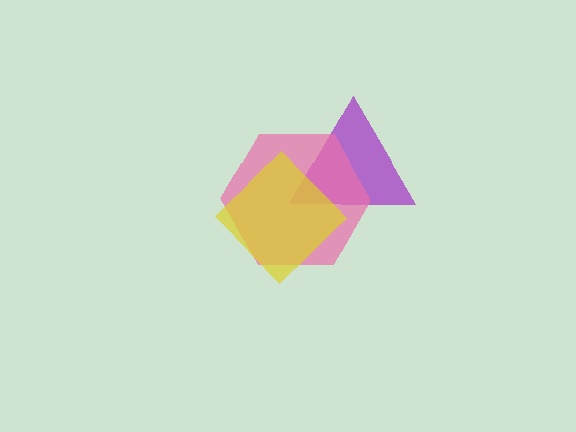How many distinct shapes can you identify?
There are 3 distinct shapes: a purple triangle, a pink hexagon, a yellow diamond.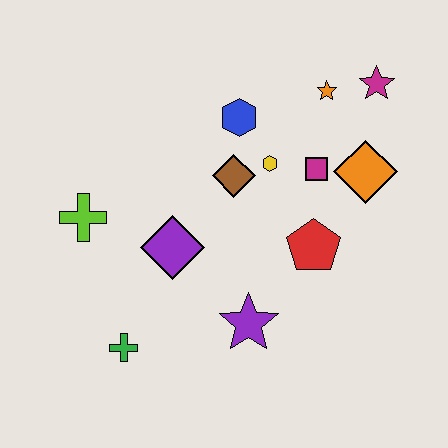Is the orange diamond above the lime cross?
Yes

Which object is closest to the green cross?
The purple diamond is closest to the green cross.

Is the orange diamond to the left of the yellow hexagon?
No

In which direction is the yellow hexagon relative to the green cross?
The yellow hexagon is above the green cross.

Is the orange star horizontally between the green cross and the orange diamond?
Yes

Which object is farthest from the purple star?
The magenta star is farthest from the purple star.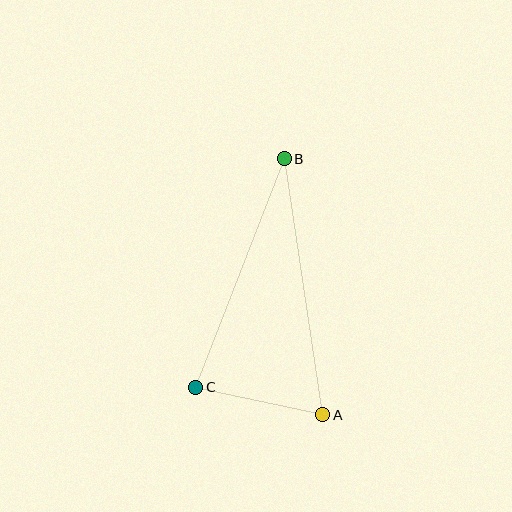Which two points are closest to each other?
Points A and C are closest to each other.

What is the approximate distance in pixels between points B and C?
The distance between B and C is approximately 245 pixels.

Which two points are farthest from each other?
Points A and B are farthest from each other.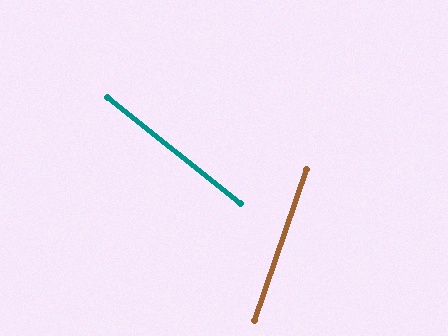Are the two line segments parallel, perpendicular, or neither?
Neither parallel nor perpendicular — they differ by about 70°.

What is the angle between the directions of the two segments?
Approximately 70 degrees.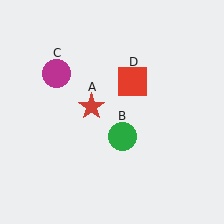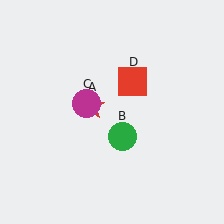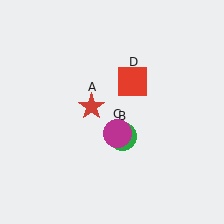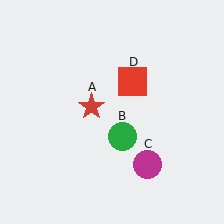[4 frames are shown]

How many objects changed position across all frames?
1 object changed position: magenta circle (object C).